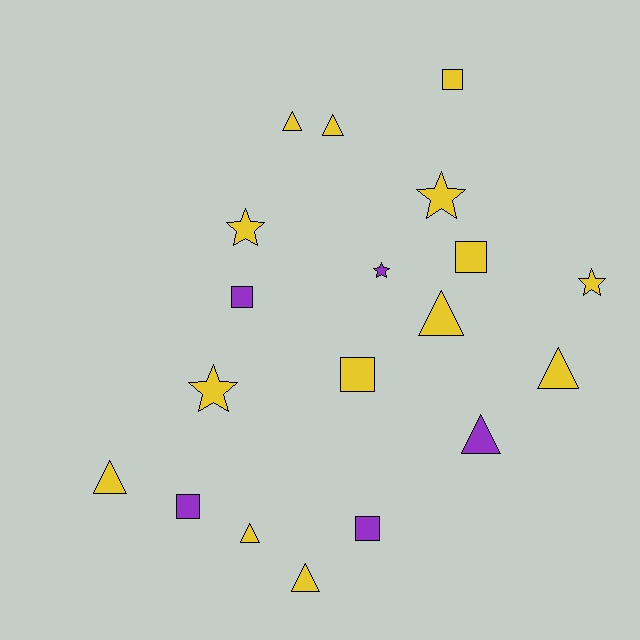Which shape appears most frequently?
Triangle, with 8 objects.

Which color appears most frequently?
Yellow, with 14 objects.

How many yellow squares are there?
There are 3 yellow squares.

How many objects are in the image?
There are 19 objects.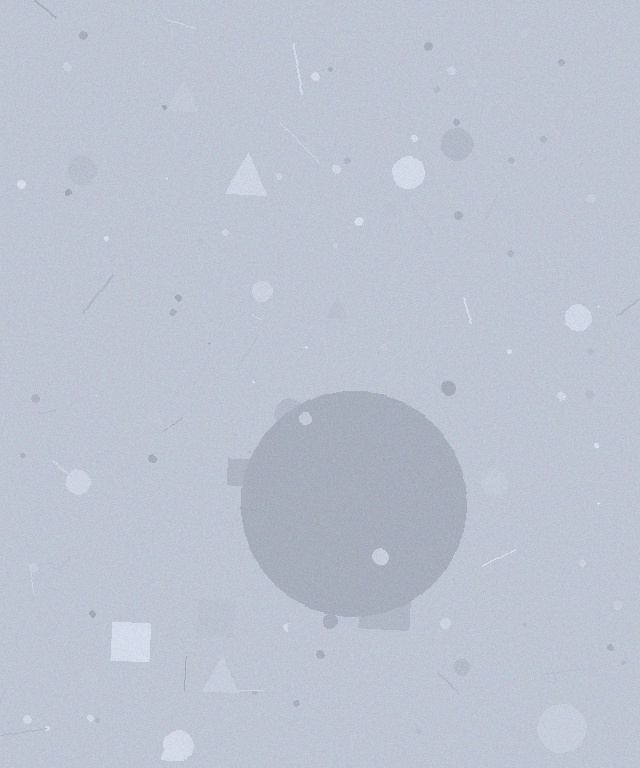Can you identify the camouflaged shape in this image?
The camouflaged shape is a circle.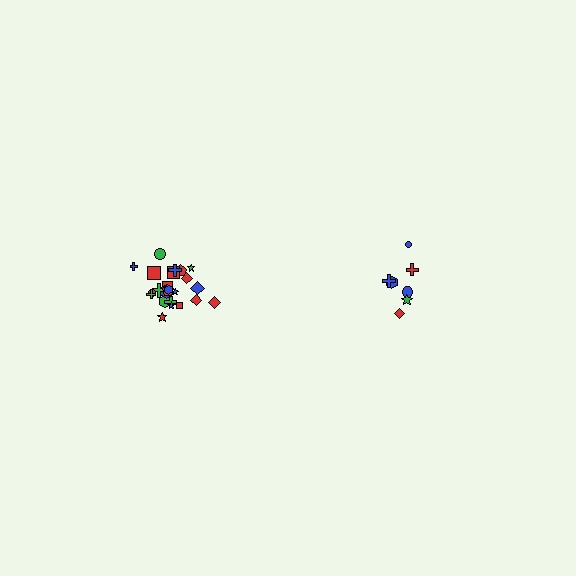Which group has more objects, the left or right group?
The left group.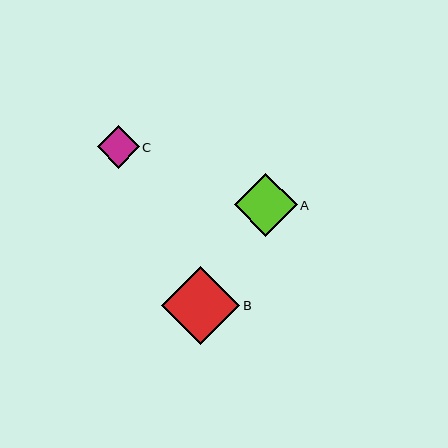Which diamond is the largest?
Diamond B is the largest with a size of approximately 78 pixels.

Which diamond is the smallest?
Diamond C is the smallest with a size of approximately 42 pixels.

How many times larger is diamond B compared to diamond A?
Diamond B is approximately 1.2 times the size of diamond A.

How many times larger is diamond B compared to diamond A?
Diamond B is approximately 1.2 times the size of diamond A.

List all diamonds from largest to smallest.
From largest to smallest: B, A, C.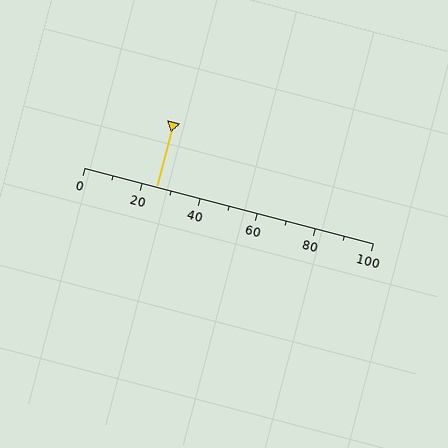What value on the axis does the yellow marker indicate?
The marker indicates approximately 25.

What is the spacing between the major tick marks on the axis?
The major ticks are spaced 20 apart.